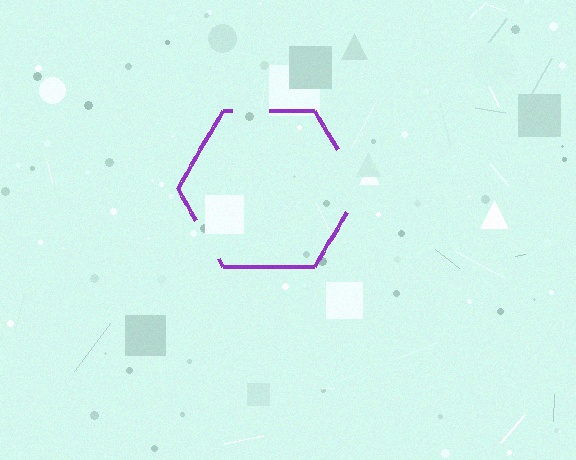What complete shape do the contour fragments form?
The contour fragments form a hexagon.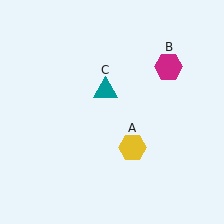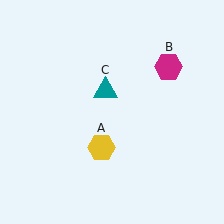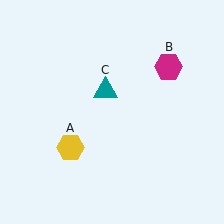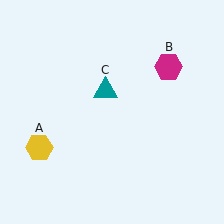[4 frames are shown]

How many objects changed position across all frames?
1 object changed position: yellow hexagon (object A).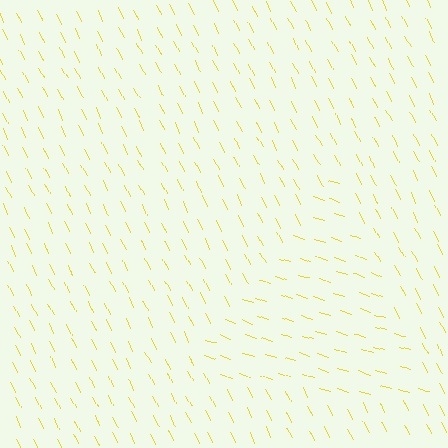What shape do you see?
I see a triangle.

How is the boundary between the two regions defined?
The boundary is defined purely by a change in line orientation (approximately 45 degrees difference). All lines are the same color and thickness.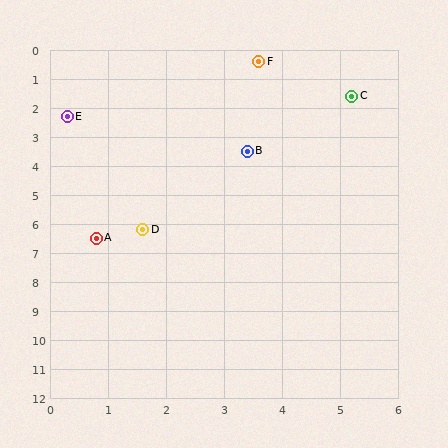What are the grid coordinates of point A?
Point A is at approximately (0.8, 6.5).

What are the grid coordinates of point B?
Point B is at approximately (3.4, 3.5).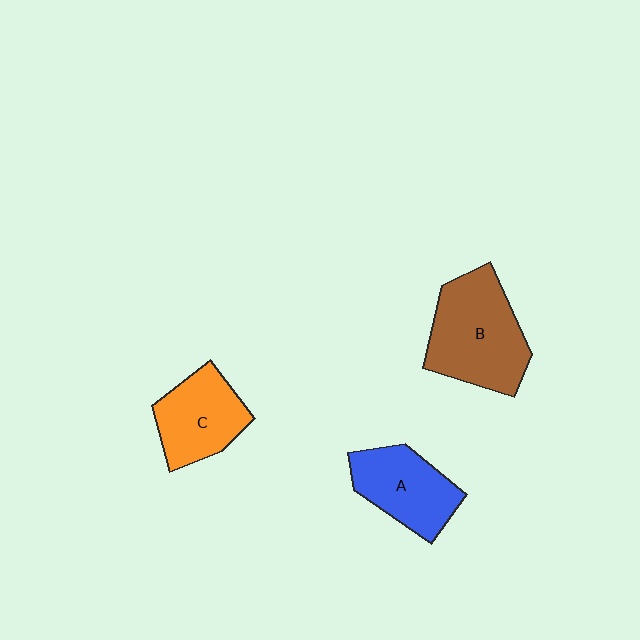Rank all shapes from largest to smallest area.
From largest to smallest: B (brown), A (blue), C (orange).